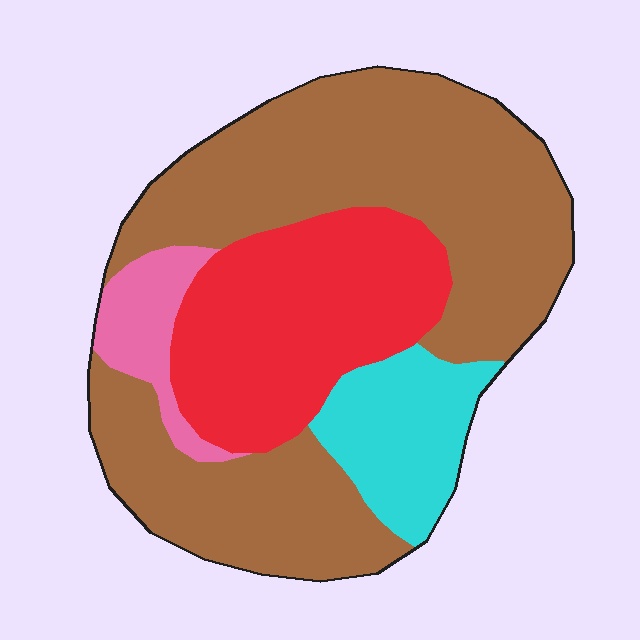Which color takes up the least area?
Pink, at roughly 5%.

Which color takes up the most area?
Brown, at roughly 55%.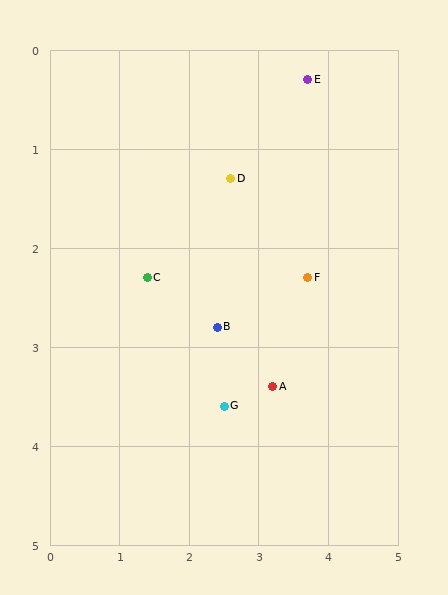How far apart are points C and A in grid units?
Points C and A are about 2.1 grid units apart.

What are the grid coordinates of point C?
Point C is at approximately (1.4, 2.3).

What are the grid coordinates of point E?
Point E is at approximately (3.7, 0.3).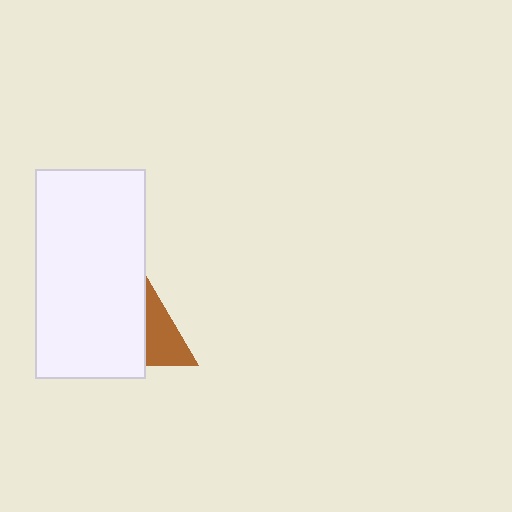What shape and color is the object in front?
The object in front is a white rectangle.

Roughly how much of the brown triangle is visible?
About half of it is visible (roughly 49%).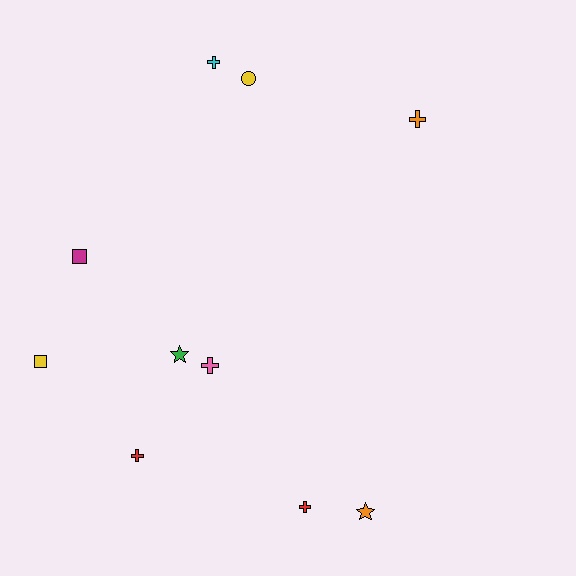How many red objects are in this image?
There are 2 red objects.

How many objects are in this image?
There are 10 objects.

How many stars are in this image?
There are 2 stars.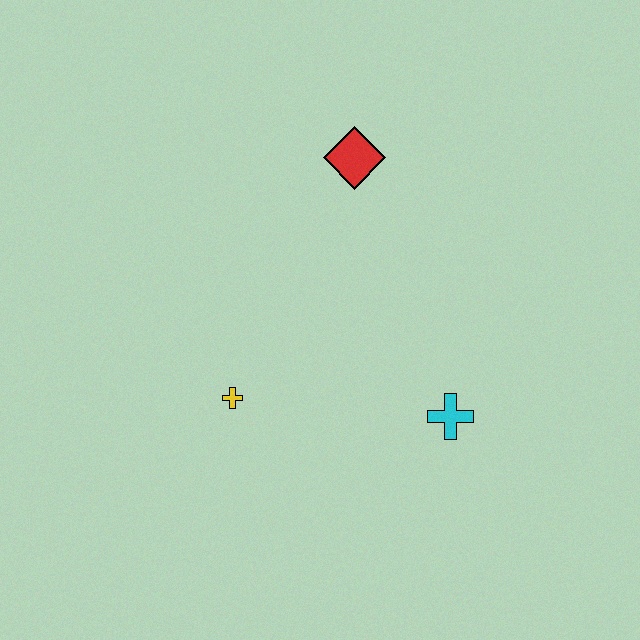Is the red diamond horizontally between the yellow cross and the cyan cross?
Yes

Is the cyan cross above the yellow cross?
No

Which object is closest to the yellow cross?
The cyan cross is closest to the yellow cross.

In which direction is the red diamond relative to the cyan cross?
The red diamond is above the cyan cross.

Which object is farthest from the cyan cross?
The red diamond is farthest from the cyan cross.